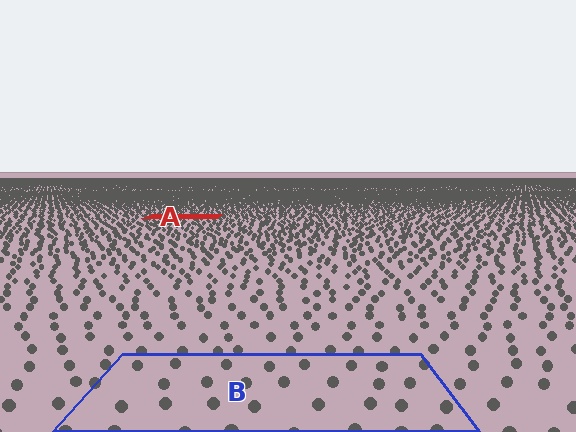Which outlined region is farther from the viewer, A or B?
Region A is farther from the viewer — the texture elements inside it appear smaller and more densely packed.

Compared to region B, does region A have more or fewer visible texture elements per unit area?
Region A has more texture elements per unit area — they are packed more densely because it is farther away.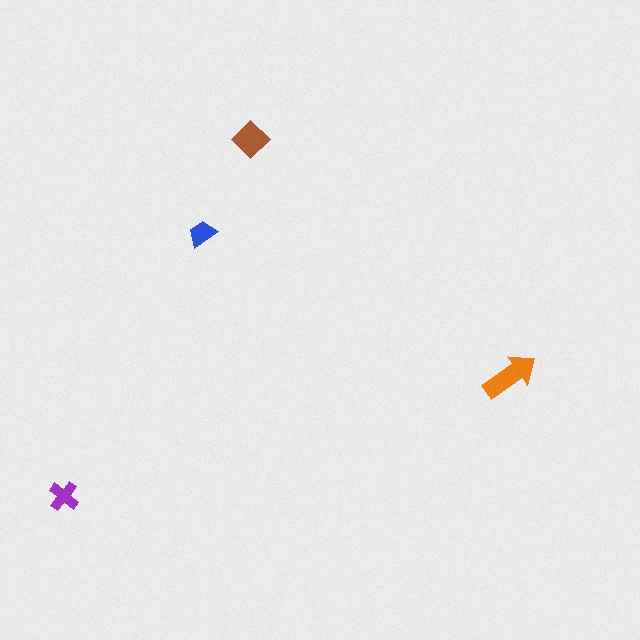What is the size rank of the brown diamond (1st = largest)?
2nd.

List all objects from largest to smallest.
The orange arrow, the brown diamond, the purple cross, the blue trapezoid.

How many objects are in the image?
There are 4 objects in the image.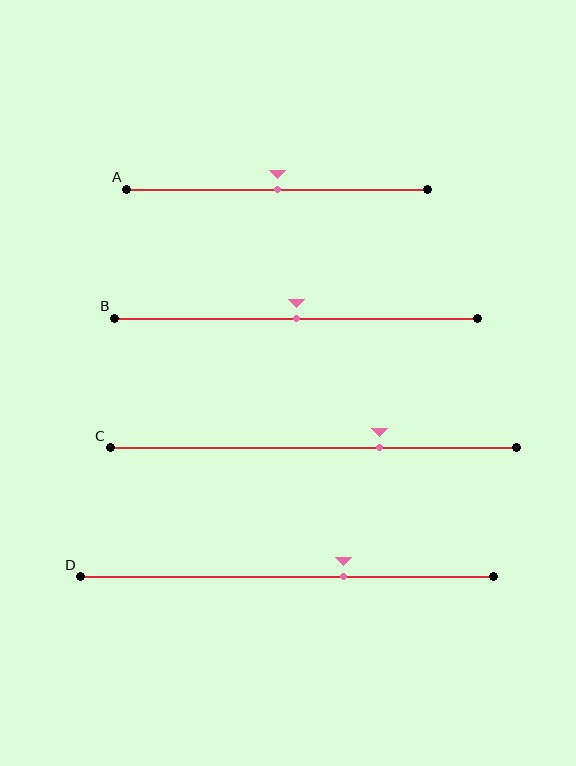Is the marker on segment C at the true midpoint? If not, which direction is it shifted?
No, the marker on segment C is shifted to the right by about 16% of the segment length.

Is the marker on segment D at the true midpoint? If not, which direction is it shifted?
No, the marker on segment D is shifted to the right by about 14% of the segment length.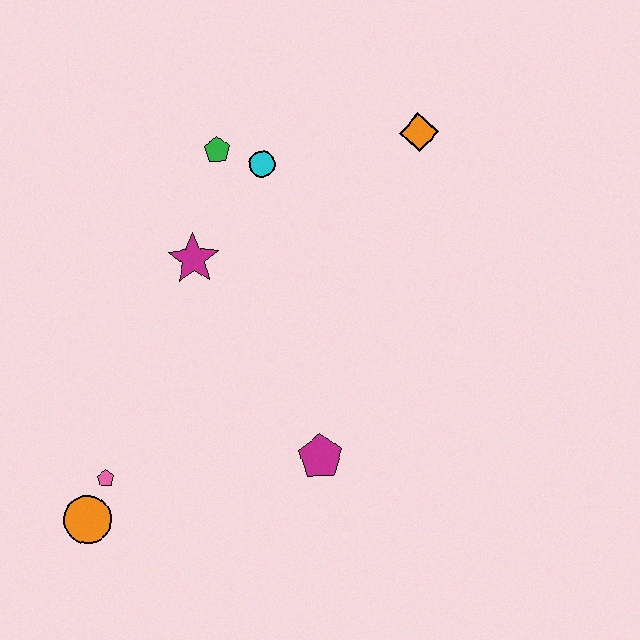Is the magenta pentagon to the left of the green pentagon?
No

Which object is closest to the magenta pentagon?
The pink pentagon is closest to the magenta pentagon.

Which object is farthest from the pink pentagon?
The orange diamond is farthest from the pink pentagon.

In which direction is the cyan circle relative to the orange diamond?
The cyan circle is to the left of the orange diamond.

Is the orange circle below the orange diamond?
Yes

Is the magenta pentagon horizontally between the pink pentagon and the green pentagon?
No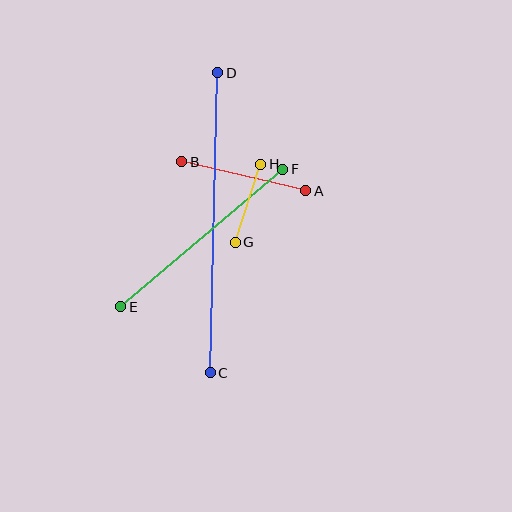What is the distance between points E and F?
The distance is approximately 213 pixels.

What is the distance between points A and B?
The distance is approximately 128 pixels.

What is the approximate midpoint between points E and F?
The midpoint is at approximately (202, 238) pixels.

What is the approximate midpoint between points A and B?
The midpoint is at approximately (244, 176) pixels.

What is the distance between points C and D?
The distance is approximately 300 pixels.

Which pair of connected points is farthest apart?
Points C and D are farthest apart.